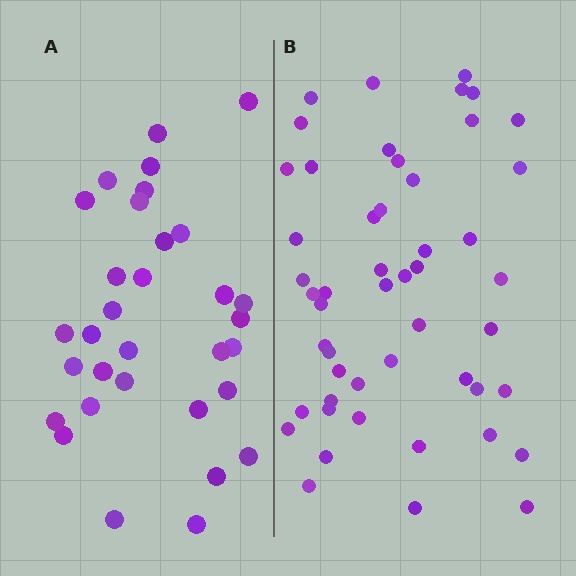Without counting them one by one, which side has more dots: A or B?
Region B (the right region) has more dots.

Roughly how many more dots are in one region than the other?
Region B has approximately 20 more dots than region A.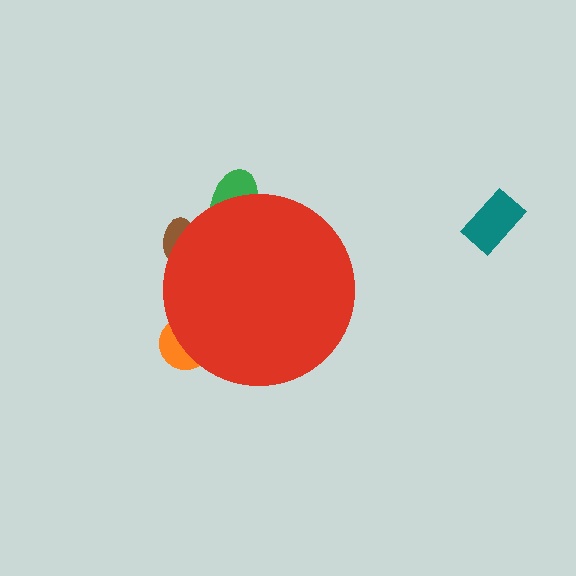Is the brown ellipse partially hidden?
Yes, the brown ellipse is partially hidden behind the red circle.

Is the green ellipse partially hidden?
Yes, the green ellipse is partially hidden behind the red circle.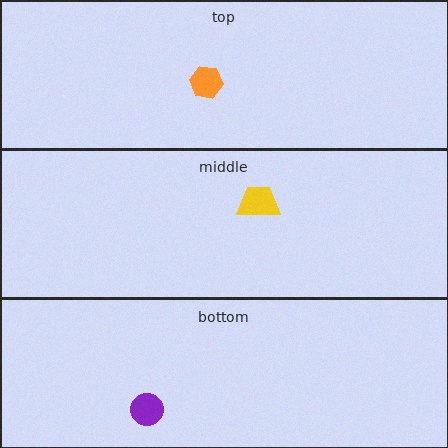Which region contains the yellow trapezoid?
The middle region.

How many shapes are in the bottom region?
1.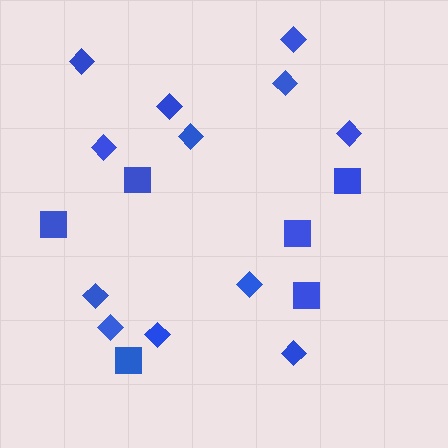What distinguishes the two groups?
There are 2 groups: one group of squares (6) and one group of diamonds (12).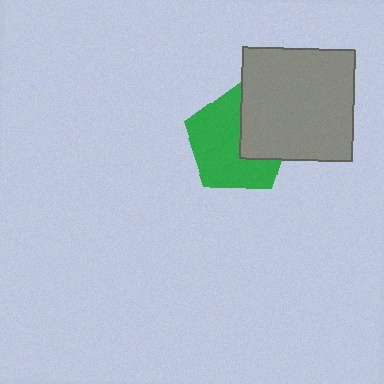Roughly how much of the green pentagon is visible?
About half of it is visible (roughly 64%).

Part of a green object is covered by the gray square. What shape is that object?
It is a pentagon.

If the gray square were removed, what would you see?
You would see the complete green pentagon.